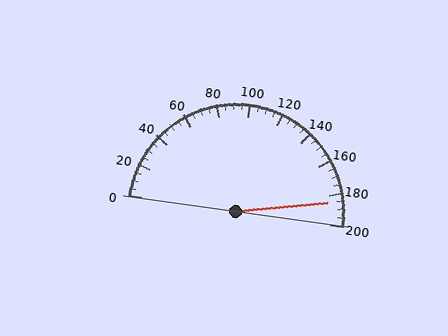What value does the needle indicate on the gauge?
The needle indicates approximately 185.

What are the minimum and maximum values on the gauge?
The gauge ranges from 0 to 200.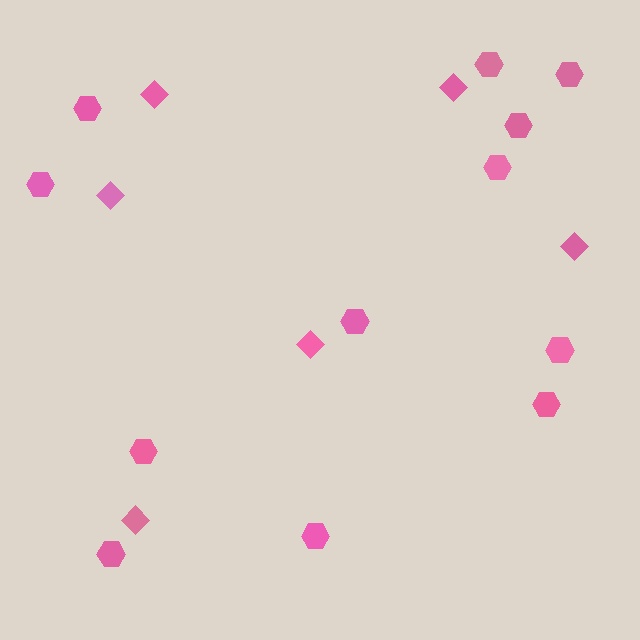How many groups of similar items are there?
There are 2 groups: one group of hexagons (12) and one group of diamonds (6).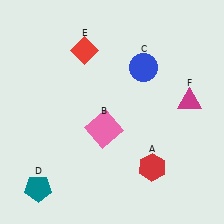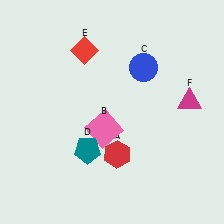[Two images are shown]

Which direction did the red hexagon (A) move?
The red hexagon (A) moved left.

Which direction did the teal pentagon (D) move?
The teal pentagon (D) moved right.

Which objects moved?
The objects that moved are: the red hexagon (A), the teal pentagon (D).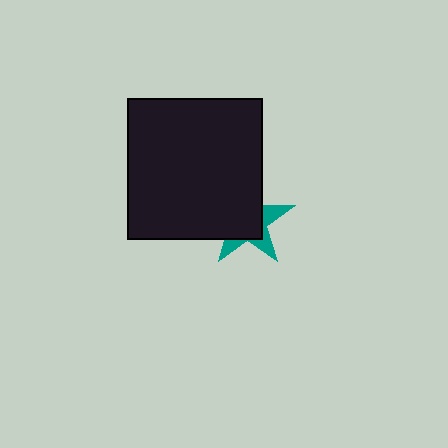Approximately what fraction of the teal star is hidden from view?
Roughly 66% of the teal star is hidden behind the black rectangle.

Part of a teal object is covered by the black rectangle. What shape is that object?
It is a star.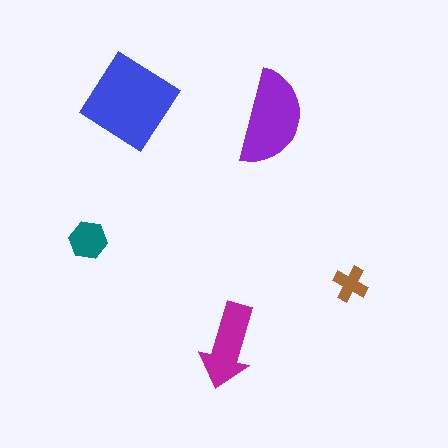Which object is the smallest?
The brown cross.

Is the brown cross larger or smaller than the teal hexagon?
Smaller.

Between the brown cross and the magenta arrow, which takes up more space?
The magenta arrow.